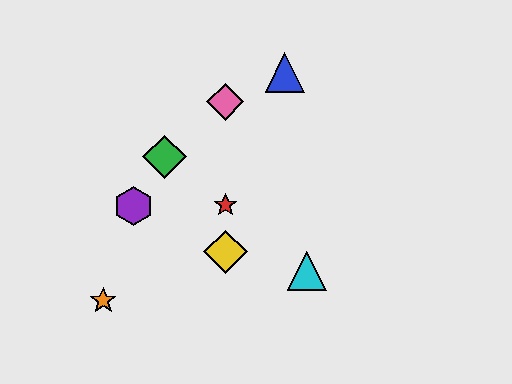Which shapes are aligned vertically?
The red star, the yellow diamond, the pink diamond are aligned vertically.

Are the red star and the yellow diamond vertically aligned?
Yes, both are at x≈225.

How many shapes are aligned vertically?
3 shapes (the red star, the yellow diamond, the pink diamond) are aligned vertically.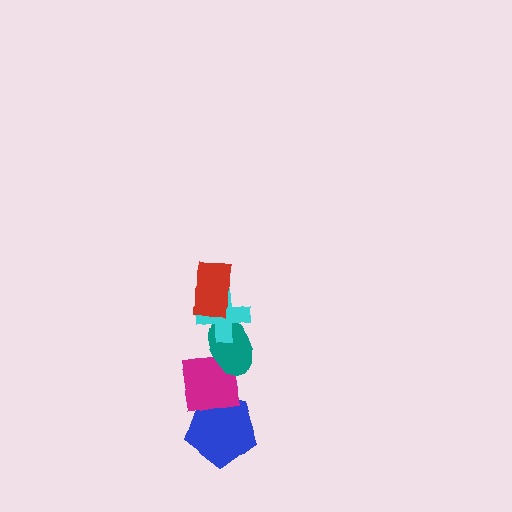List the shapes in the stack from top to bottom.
From top to bottom: the red rectangle, the cyan cross, the teal ellipse, the magenta square, the blue pentagon.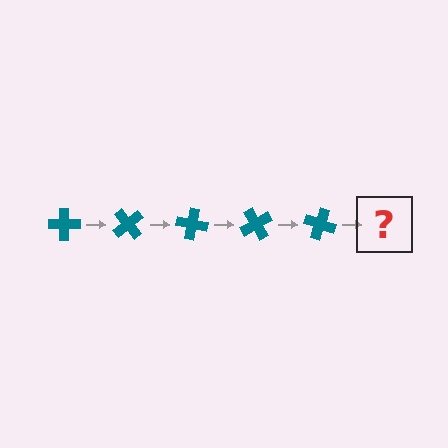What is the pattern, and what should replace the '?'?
The pattern is that the cross rotates 50 degrees each step. The '?' should be a teal cross rotated 250 degrees.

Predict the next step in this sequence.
The next step is a teal cross rotated 250 degrees.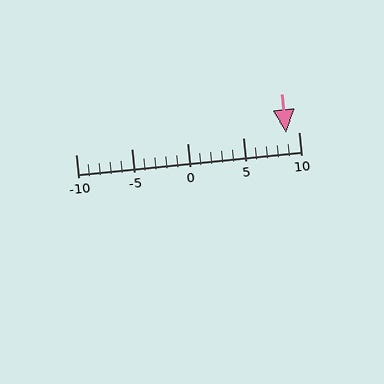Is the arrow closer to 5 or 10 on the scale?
The arrow is closer to 10.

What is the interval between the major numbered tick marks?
The major tick marks are spaced 5 units apart.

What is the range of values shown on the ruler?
The ruler shows values from -10 to 10.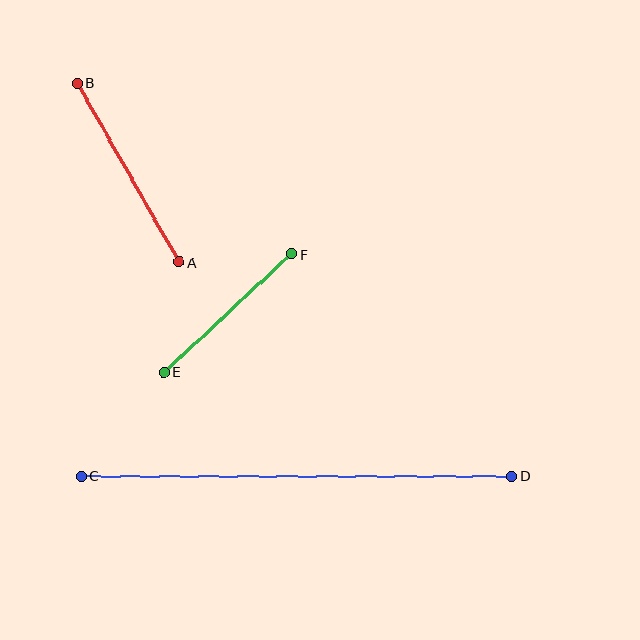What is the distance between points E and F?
The distance is approximately 174 pixels.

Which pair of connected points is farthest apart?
Points C and D are farthest apart.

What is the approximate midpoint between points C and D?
The midpoint is at approximately (297, 476) pixels.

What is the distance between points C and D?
The distance is approximately 431 pixels.